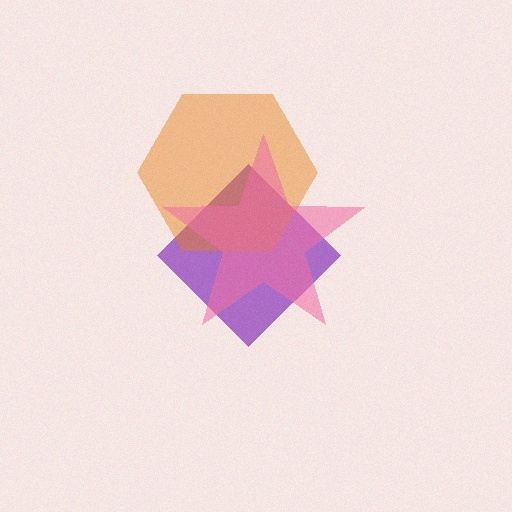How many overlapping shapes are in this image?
There are 3 overlapping shapes in the image.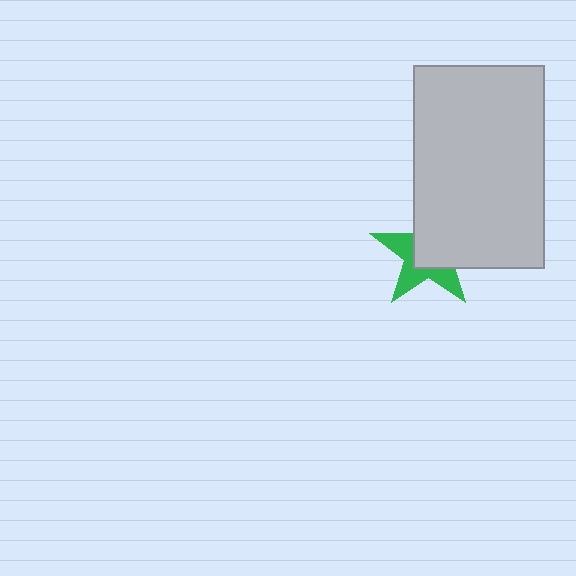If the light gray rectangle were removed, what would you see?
You would see the complete green star.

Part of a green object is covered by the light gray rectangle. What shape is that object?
It is a star.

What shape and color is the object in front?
The object in front is a light gray rectangle.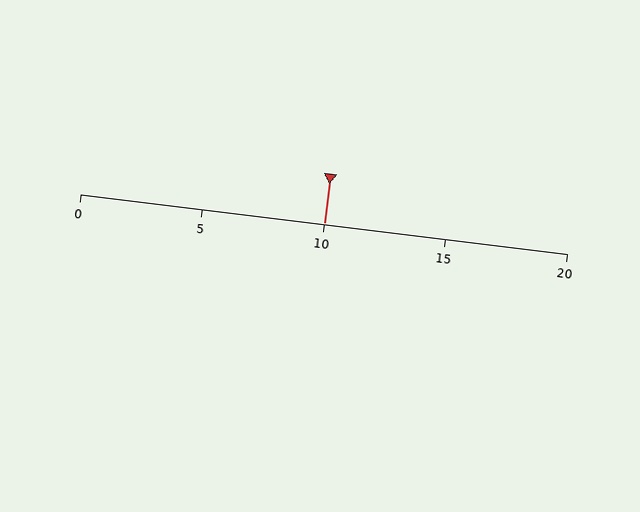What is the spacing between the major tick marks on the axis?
The major ticks are spaced 5 apart.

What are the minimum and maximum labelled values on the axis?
The axis runs from 0 to 20.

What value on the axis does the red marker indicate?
The marker indicates approximately 10.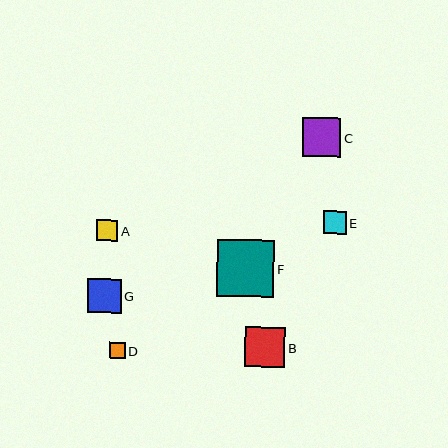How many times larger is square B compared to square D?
Square B is approximately 2.6 times the size of square D.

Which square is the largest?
Square F is the largest with a size of approximately 57 pixels.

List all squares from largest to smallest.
From largest to smallest: F, B, C, G, E, A, D.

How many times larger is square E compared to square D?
Square E is approximately 1.5 times the size of square D.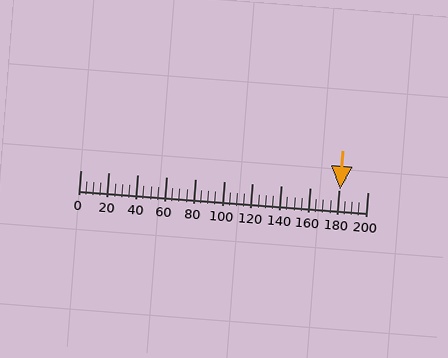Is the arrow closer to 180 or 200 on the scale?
The arrow is closer to 180.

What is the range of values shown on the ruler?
The ruler shows values from 0 to 200.